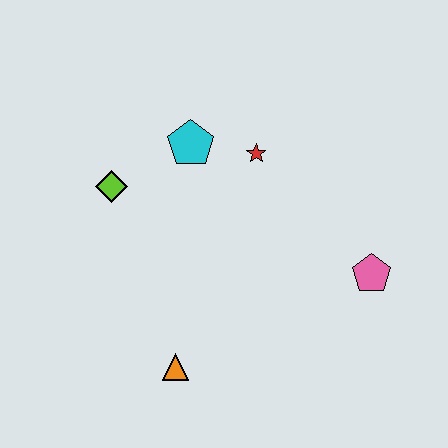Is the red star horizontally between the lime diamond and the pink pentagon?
Yes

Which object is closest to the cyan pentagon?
The red star is closest to the cyan pentagon.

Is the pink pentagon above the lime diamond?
No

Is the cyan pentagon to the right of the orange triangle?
Yes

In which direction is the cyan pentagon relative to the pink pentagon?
The cyan pentagon is to the left of the pink pentagon.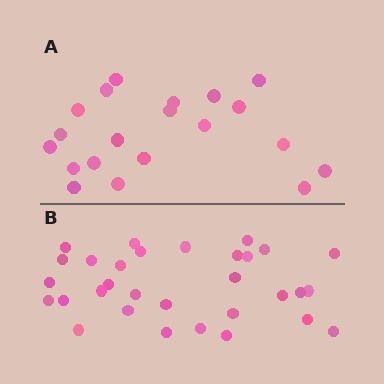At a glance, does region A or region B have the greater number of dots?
Region B (the bottom region) has more dots.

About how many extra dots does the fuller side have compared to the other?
Region B has roughly 12 or so more dots than region A.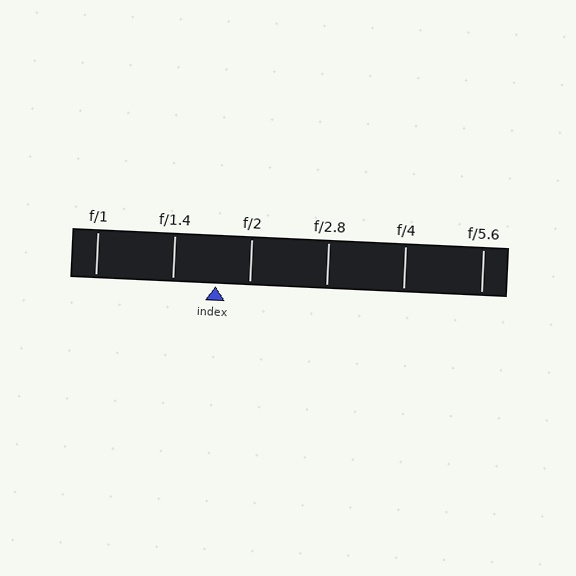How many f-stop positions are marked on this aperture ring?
There are 6 f-stop positions marked.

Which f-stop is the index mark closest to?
The index mark is closest to f/2.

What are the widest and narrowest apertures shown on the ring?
The widest aperture shown is f/1 and the narrowest is f/5.6.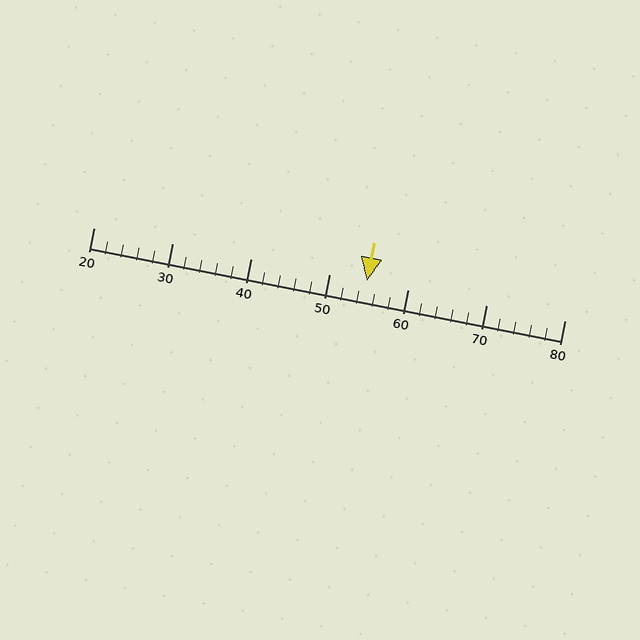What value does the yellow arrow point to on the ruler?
The yellow arrow points to approximately 55.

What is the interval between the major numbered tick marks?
The major tick marks are spaced 10 units apart.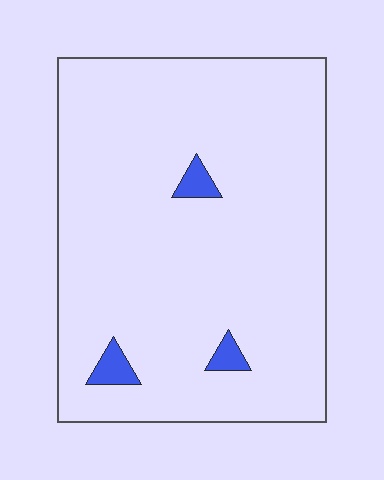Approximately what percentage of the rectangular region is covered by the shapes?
Approximately 5%.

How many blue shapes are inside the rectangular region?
3.